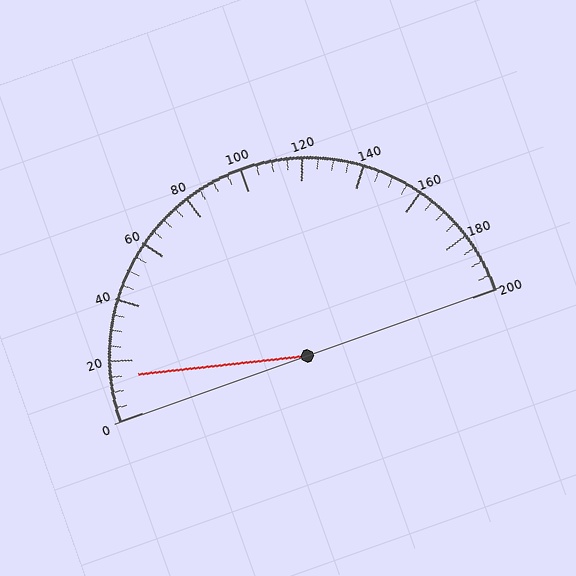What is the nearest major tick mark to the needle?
The nearest major tick mark is 20.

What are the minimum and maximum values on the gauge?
The gauge ranges from 0 to 200.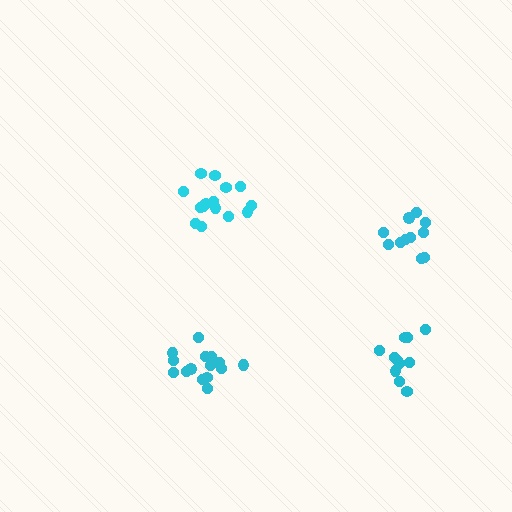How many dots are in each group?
Group 1: 11 dots, Group 2: 15 dots, Group 3: 15 dots, Group 4: 11 dots (52 total).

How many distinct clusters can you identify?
There are 4 distinct clusters.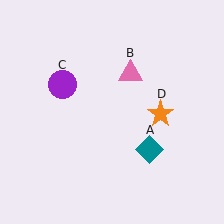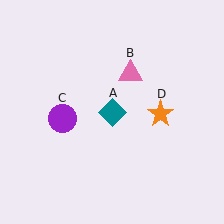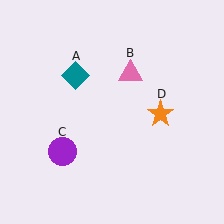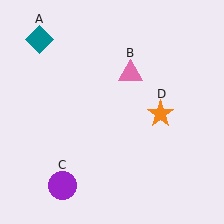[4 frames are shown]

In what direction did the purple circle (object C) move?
The purple circle (object C) moved down.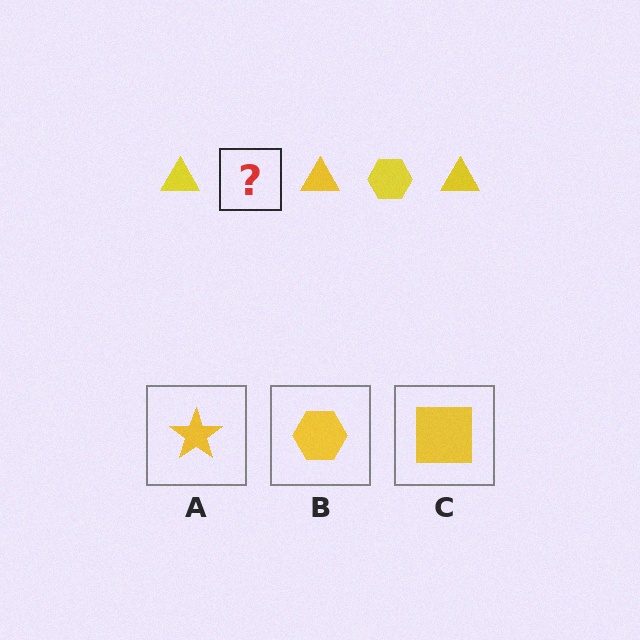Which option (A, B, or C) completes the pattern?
B.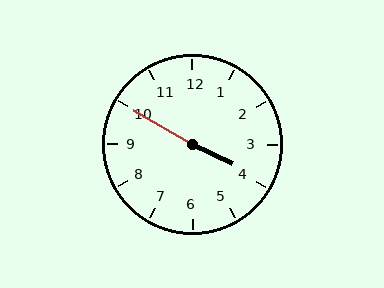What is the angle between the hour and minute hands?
Approximately 175 degrees.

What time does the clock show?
3:50.